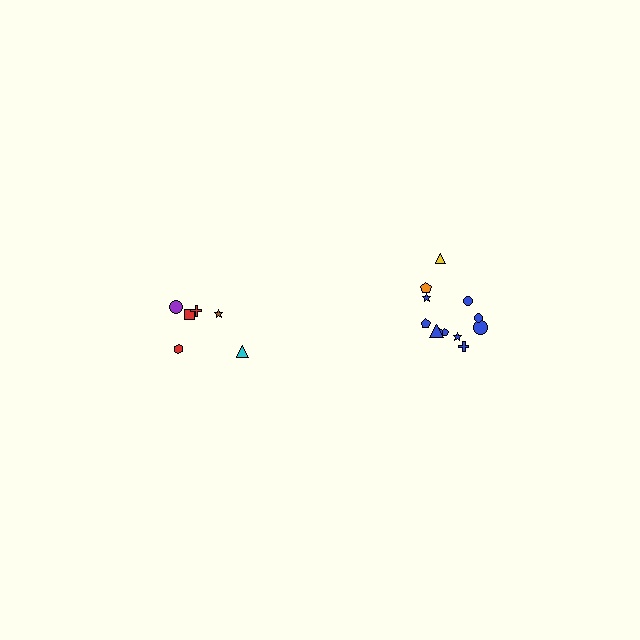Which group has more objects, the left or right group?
The right group.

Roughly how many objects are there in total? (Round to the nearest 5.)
Roughly 20 objects in total.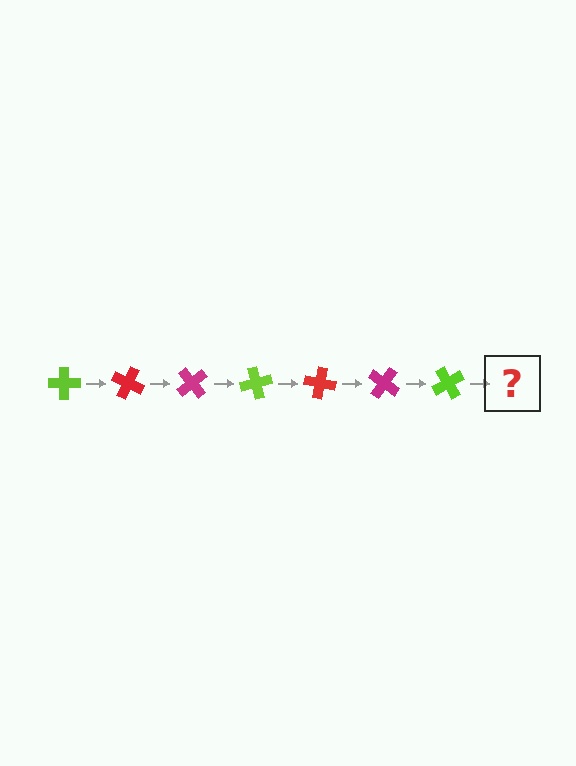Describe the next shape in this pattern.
It should be a red cross, rotated 175 degrees from the start.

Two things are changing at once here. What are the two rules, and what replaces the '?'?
The two rules are that it rotates 25 degrees each step and the color cycles through lime, red, and magenta. The '?' should be a red cross, rotated 175 degrees from the start.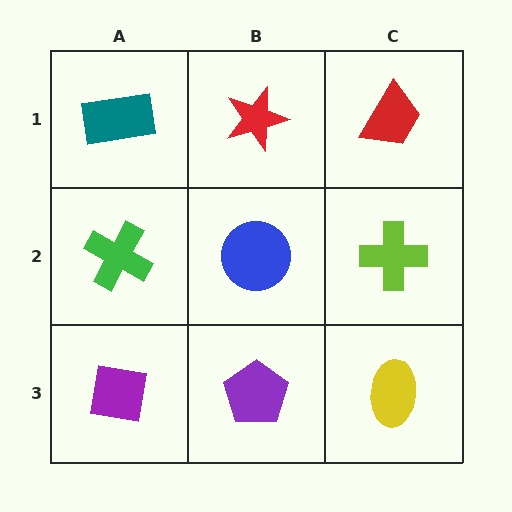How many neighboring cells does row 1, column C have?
2.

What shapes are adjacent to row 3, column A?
A green cross (row 2, column A), a purple pentagon (row 3, column B).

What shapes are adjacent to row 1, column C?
A lime cross (row 2, column C), a red star (row 1, column B).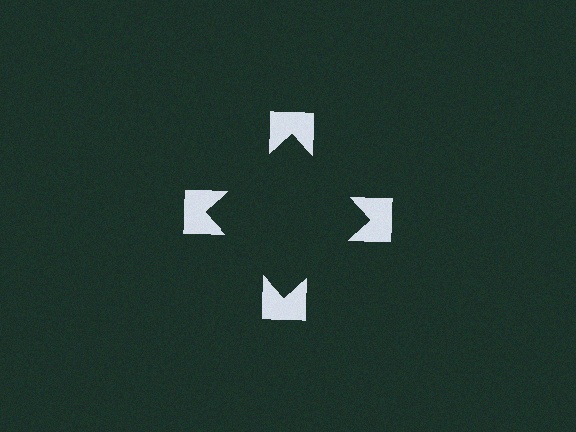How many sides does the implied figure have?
4 sides.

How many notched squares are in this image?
There are 4 — one at each vertex of the illusory square.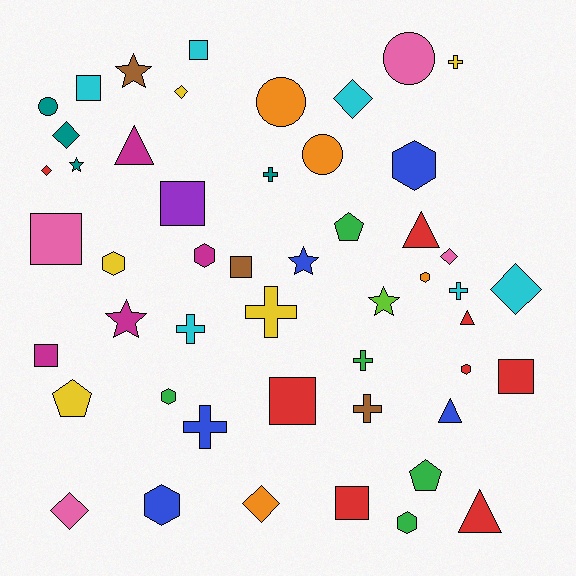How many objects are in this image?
There are 50 objects.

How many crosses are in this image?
There are 8 crosses.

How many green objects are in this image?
There are 5 green objects.